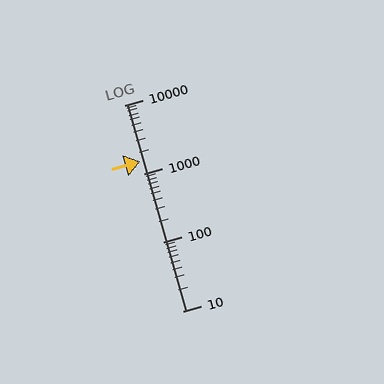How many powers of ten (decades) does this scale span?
The scale spans 3 decades, from 10 to 10000.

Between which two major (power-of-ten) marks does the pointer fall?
The pointer is between 1000 and 10000.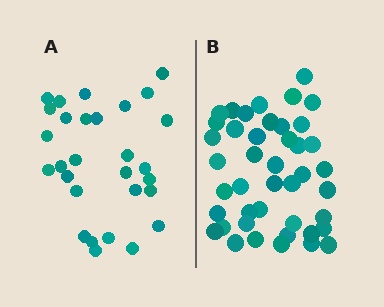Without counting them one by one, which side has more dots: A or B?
Region B (the right region) has more dots.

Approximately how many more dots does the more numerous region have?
Region B has approximately 15 more dots than region A.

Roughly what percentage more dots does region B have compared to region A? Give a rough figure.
About 50% more.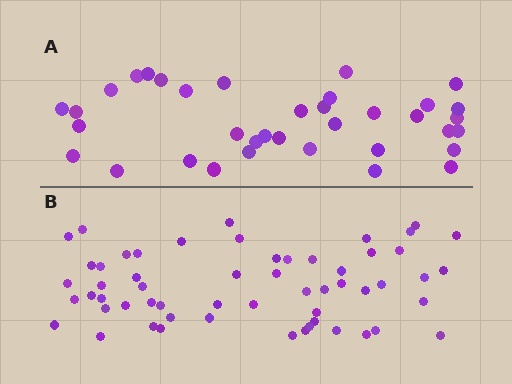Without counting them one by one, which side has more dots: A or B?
Region B (the bottom region) has more dots.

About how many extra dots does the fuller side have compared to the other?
Region B has approximately 20 more dots than region A.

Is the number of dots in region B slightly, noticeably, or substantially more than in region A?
Region B has substantially more. The ratio is roughly 1.6 to 1.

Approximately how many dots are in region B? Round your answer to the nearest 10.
About 60 dots. (The exact count is 57, which rounds to 60.)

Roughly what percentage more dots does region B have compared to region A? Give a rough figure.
About 60% more.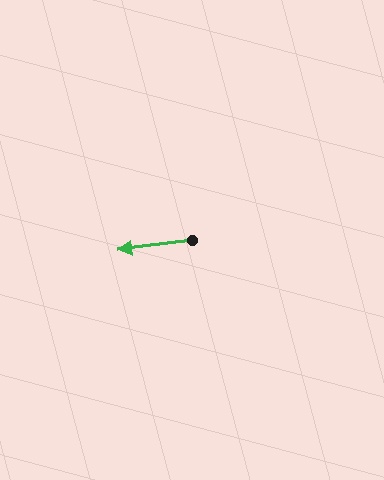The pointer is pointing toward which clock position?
Roughly 9 o'clock.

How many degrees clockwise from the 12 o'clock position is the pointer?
Approximately 263 degrees.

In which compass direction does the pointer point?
West.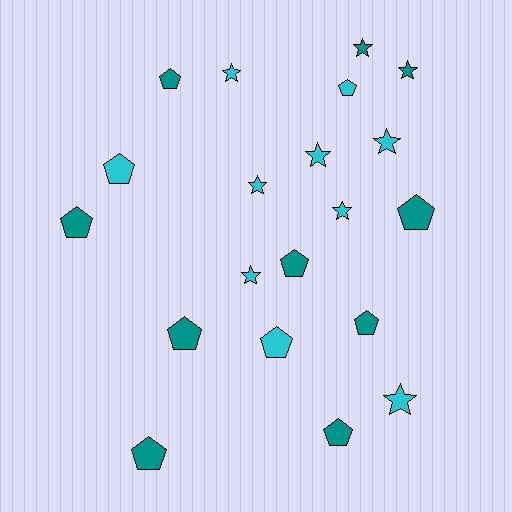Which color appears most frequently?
Cyan, with 10 objects.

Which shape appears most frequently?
Pentagon, with 11 objects.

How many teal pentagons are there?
There are 8 teal pentagons.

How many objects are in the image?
There are 20 objects.